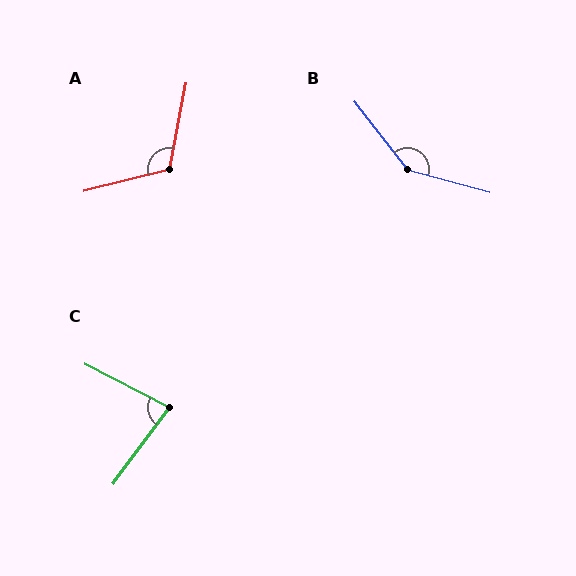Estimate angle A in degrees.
Approximately 115 degrees.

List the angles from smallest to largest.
C (81°), A (115°), B (143°).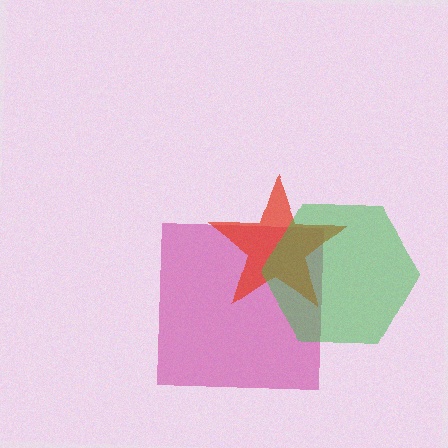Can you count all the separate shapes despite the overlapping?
Yes, there are 3 separate shapes.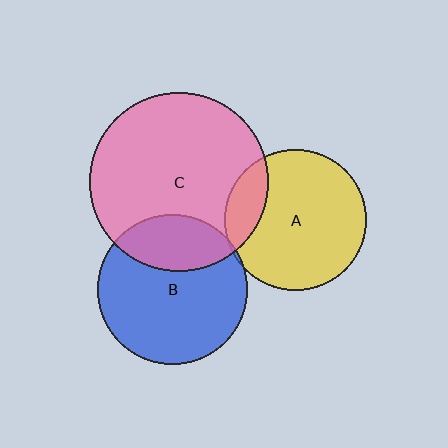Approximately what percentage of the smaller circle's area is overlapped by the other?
Approximately 30%.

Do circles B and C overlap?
Yes.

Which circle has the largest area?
Circle C (pink).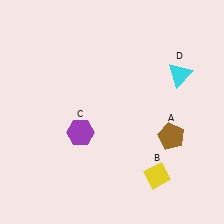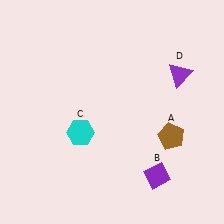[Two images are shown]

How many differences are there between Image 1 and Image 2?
There are 3 differences between the two images.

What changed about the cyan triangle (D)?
In Image 1, D is cyan. In Image 2, it changed to purple.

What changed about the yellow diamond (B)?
In Image 1, B is yellow. In Image 2, it changed to purple.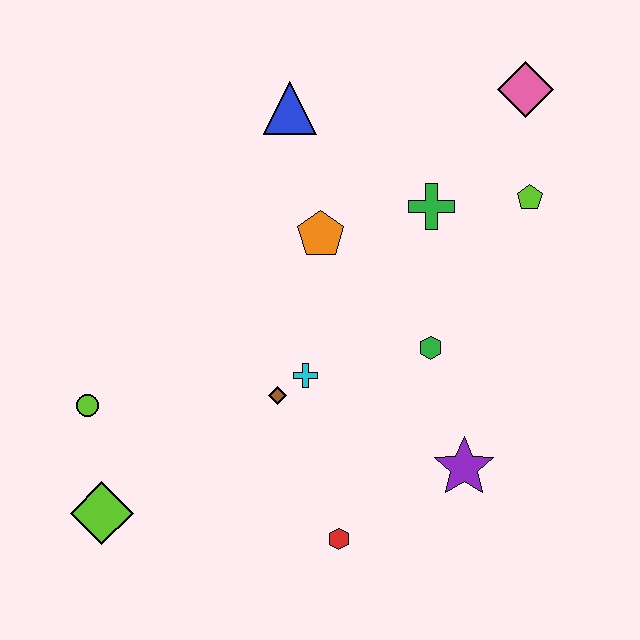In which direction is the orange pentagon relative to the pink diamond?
The orange pentagon is to the left of the pink diamond.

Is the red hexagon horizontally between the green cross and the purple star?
No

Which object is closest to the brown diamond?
The cyan cross is closest to the brown diamond.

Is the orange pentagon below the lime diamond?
No